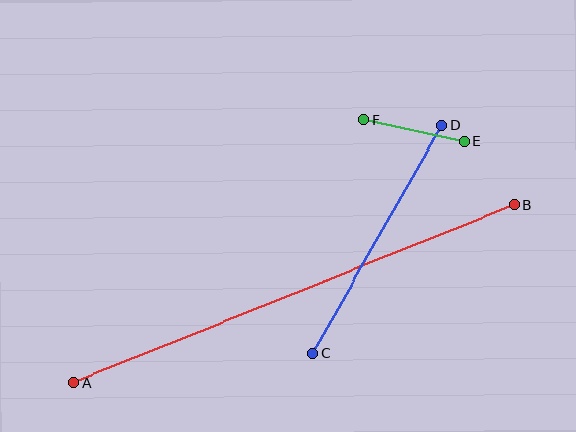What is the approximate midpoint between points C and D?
The midpoint is at approximately (378, 239) pixels.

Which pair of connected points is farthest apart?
Points A and B are farthest apart.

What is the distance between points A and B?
The distance is approximately 475 pixels.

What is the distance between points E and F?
The distance is approximately 103 pixels.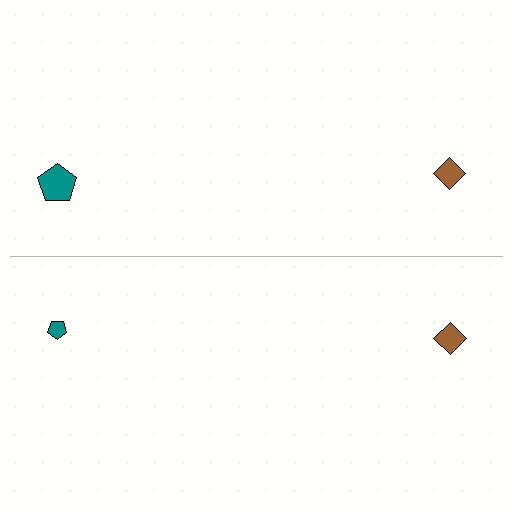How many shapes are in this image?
There are 4 shapes in this image.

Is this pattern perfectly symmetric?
No, the pattern is not perfectly symmetric. The teal pentagon on the bottom side has a different size than its mirror counterpart.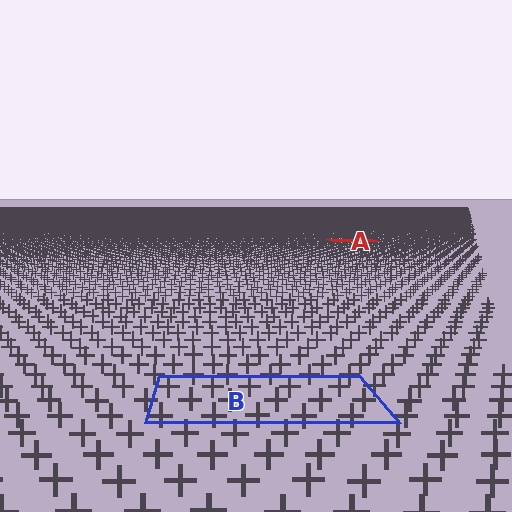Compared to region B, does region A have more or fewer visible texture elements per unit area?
Region A has more texture elements per unit area — they are packed more densely because it is farther away.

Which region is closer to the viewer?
Region B is closer. The texture elements there are larger and more spread out.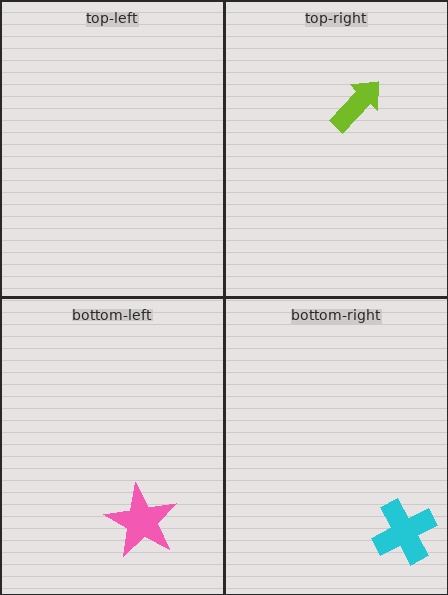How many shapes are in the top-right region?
1.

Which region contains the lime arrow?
The top-right region.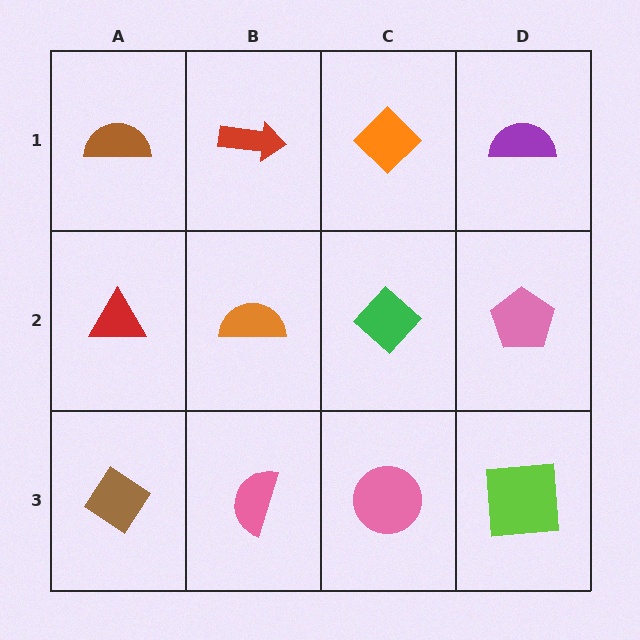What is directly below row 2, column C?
A pink circle.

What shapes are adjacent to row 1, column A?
A red triangle (row 2, column A), a red arrow (row 1, column B).